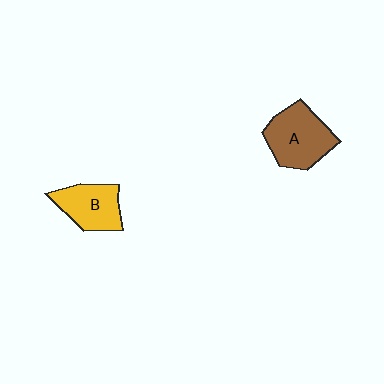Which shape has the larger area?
Shape A (brown).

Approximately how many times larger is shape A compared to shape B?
Approximately 1.3 times.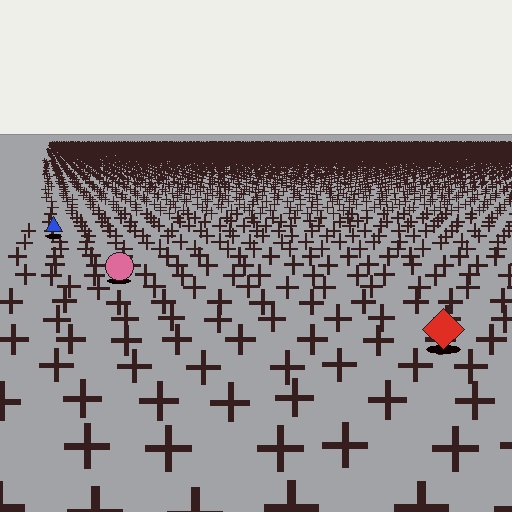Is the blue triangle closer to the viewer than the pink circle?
No. The pink circle is closer — you can tell from the texture gradient: the ground texture is coarser near it.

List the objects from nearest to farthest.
From nearest to farthest: the red diamond, the pink circle, the blue triangle.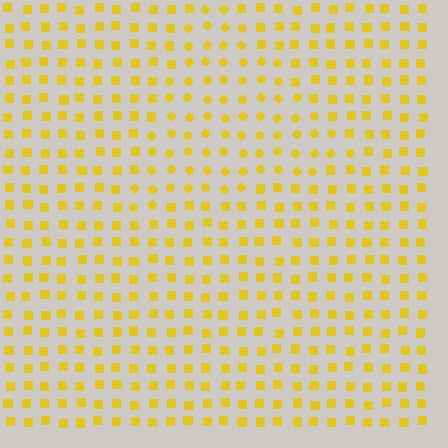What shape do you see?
I see a triangle.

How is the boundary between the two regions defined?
The boundary is defined by a change in element shape: circles inside vs. squares outside. All elements share the same color and spacing.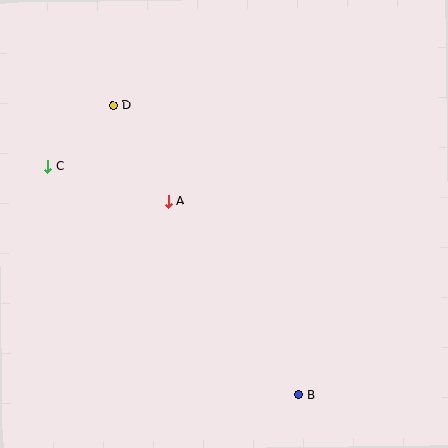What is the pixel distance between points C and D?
The distance between C and D is 89 pixels.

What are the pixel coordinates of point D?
Point D is at (113, 106).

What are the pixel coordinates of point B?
Point B is at (299, 395).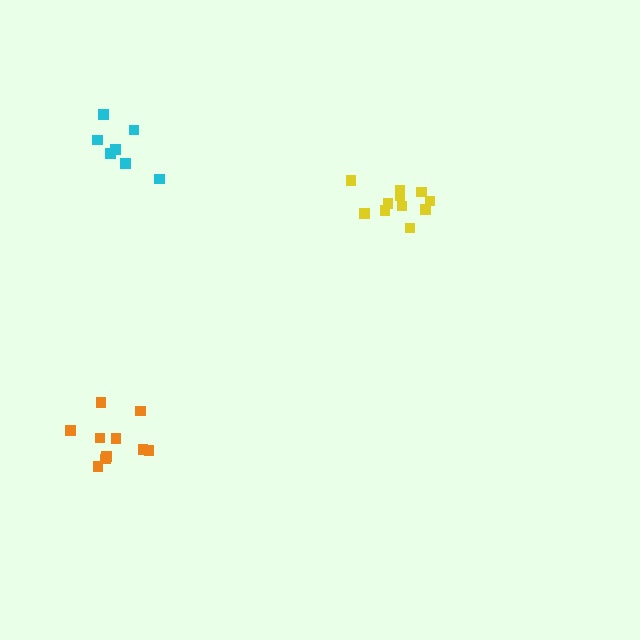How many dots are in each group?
Group 1: 7 dots, Group 2: 10 dots, Group 3: 11 dots (28 total).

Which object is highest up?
The cyan cluster is topmost.